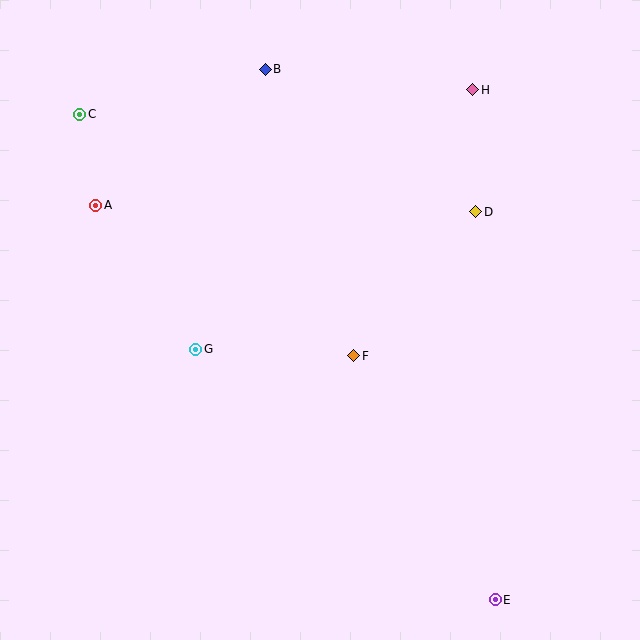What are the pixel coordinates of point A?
Point A is at (96, 205).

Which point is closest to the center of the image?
Point F at (354, 356) is closest to the center.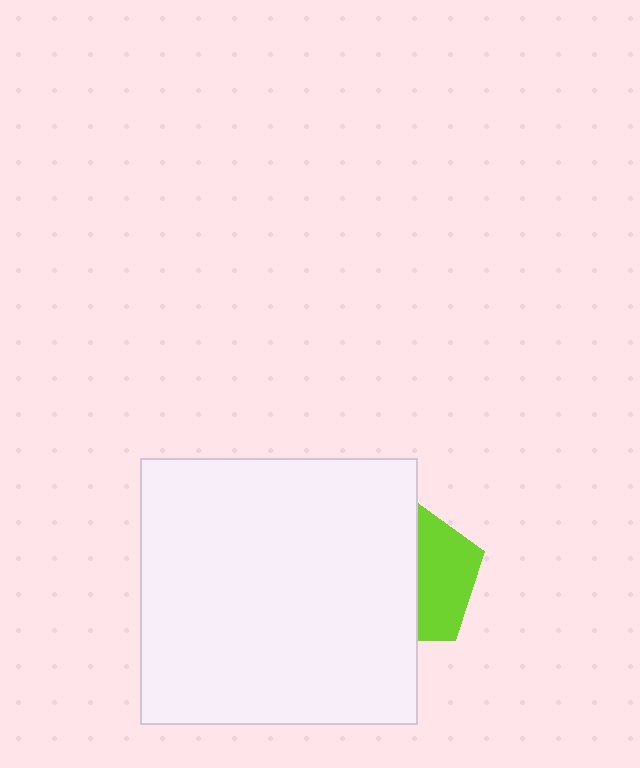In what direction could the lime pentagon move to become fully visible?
The lime pentagon could move right. That would shift it out from behind the white rectangle entirely.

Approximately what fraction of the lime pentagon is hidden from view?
Roughly 58% of the lime pentagon is hidden behind the white rectangle.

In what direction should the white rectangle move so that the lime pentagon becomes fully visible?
The white rectangle should move left. That is the shortest direction to clear the overlap and leave the lime pentagon fully visible.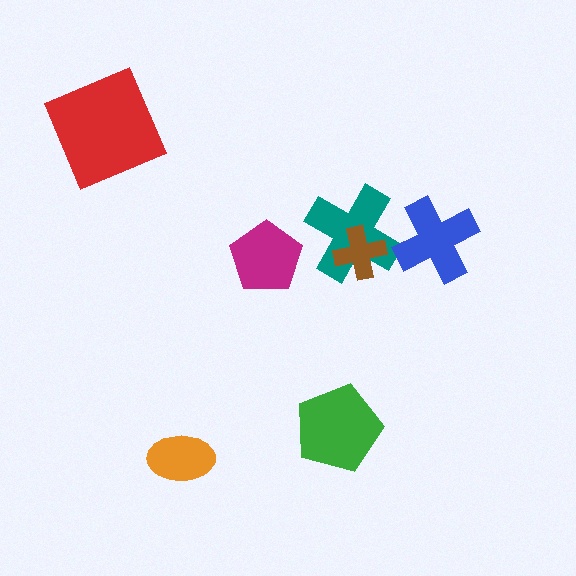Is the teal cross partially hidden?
Yes, it is partially covered by another shape.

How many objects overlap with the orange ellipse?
0 objects overlap with the orange ellipse.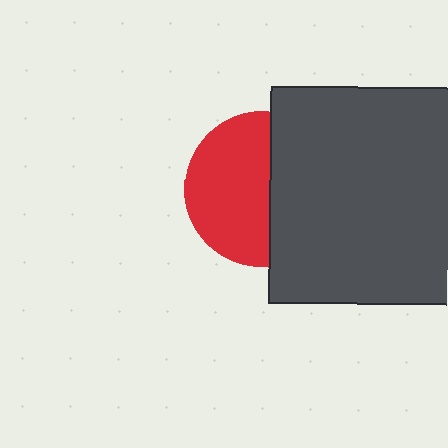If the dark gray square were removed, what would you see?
You would see the complete red circle.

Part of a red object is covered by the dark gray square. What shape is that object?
It is a circle.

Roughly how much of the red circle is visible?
About half of it is visible (roughly 56%).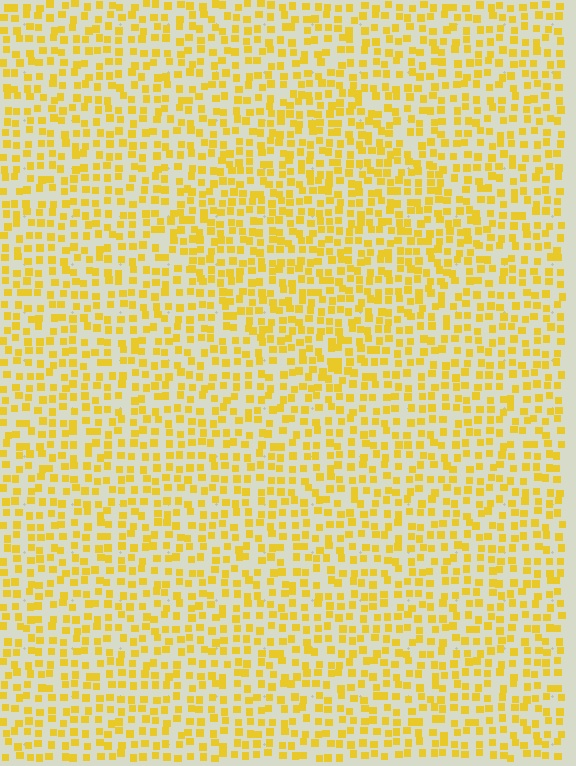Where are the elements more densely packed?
The elements are more densely packed inside the diamond boundary.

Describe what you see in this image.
The image contains small yellow elements arranged at two different densities. A diamond-shaped region is visible where the elements are more densely packed than the surrounding area.